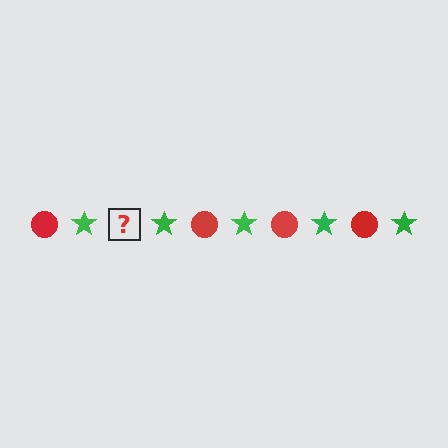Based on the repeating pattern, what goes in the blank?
The blank should be a red circle.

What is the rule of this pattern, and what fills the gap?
The rule is that the pattern alternates between red circle and green star. The gap should be filled with a red circle.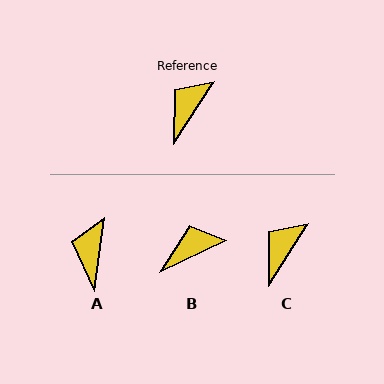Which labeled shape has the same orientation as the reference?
C.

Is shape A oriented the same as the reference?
No, it is off by about 26 degrees.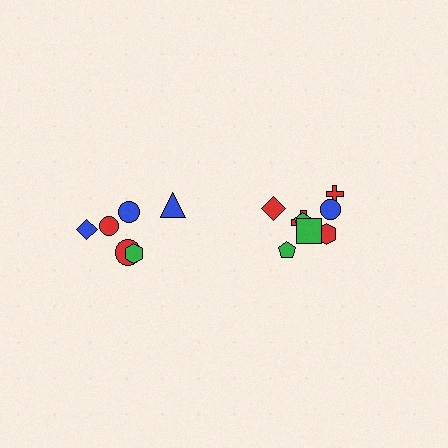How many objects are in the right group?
There are 8 objects.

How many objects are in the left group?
There are 6 objects.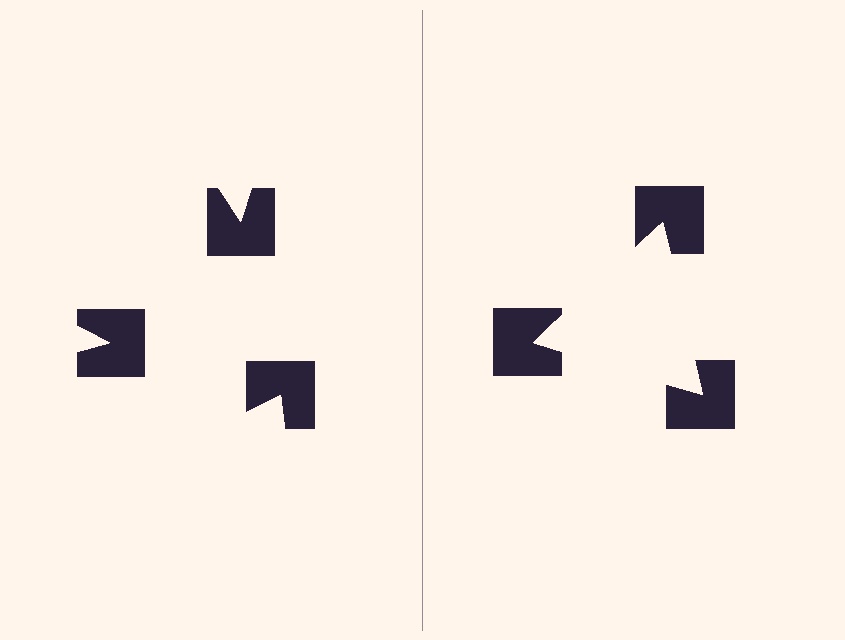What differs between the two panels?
The notched squares are positioned identically on both sides; only the wedge orientations differ. On the right they align to a triangle; on the left they are misaligned.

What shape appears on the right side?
An illusory triangle.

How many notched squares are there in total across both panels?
6 — 3 on each side.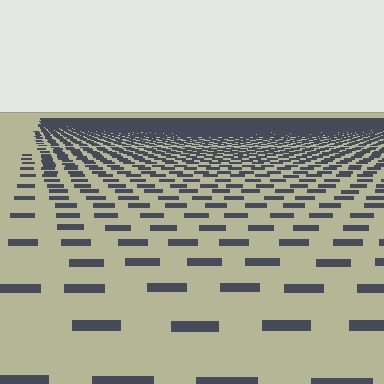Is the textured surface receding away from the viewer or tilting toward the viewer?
The surface is receding away from the viewer. Texture elements get smaller and denser toward the top.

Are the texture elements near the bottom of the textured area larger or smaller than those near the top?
Larger. Near the bottom, elements are closer to the viewer and appear at a bigger on-screen size.